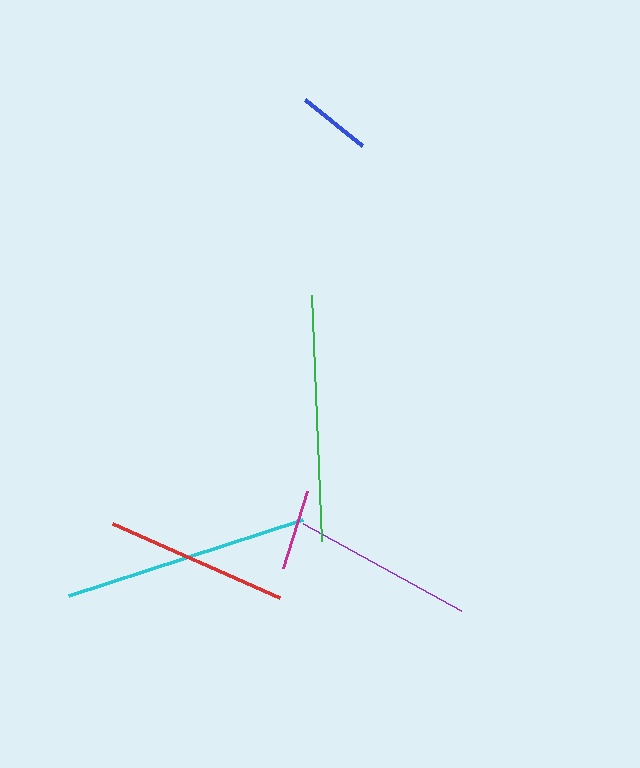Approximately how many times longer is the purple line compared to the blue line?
The purple line is approximately 2.5 times the length of the blue line.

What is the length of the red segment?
The red segment is approximately 183 pixels long.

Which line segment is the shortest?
The blue line is the shortest at approximately 73 pixels.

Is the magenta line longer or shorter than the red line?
The red line is longer than the magenta line.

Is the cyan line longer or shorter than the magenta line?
The cyan line is longer than the magenta line.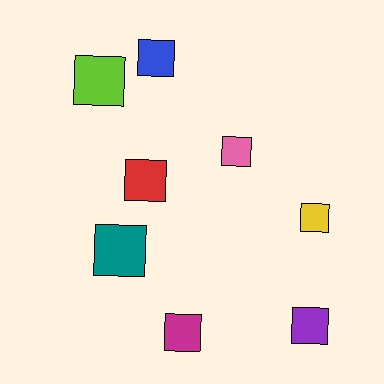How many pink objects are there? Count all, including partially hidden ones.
There is 1 pink object.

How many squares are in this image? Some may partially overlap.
There are 8 squares.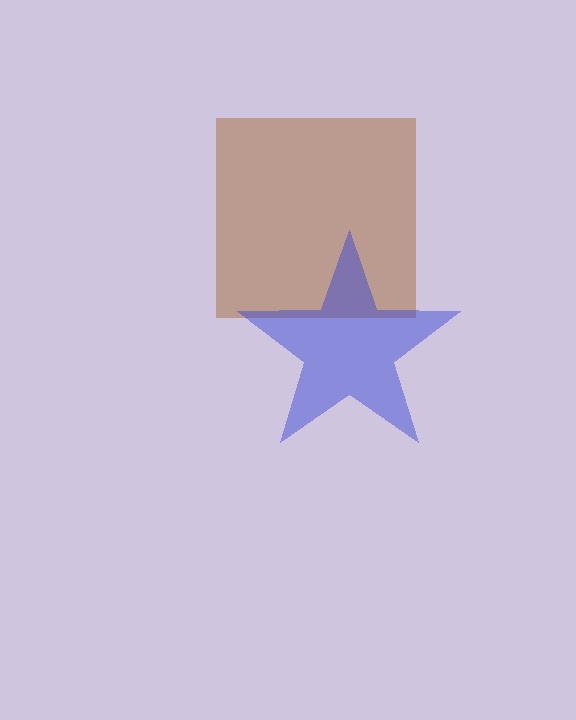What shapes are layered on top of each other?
The layered shapes are: a brown square, a blue star.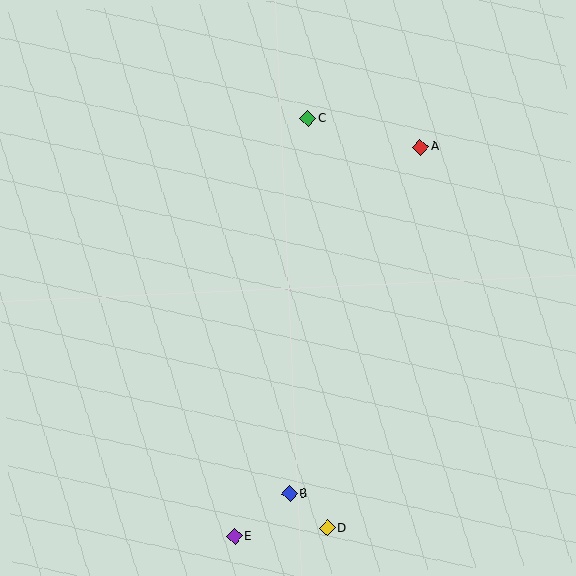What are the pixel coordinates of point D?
Point D is at (327, 528).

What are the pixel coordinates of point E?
Point E is at (234, 537).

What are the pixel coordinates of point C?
Point C is at (308, 119).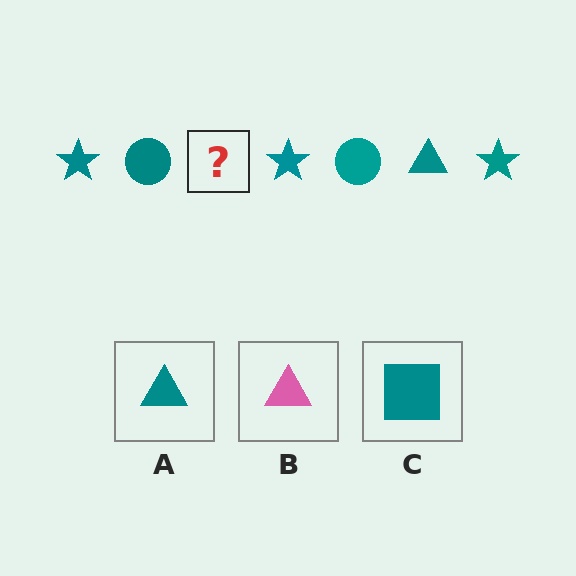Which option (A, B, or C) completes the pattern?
A.